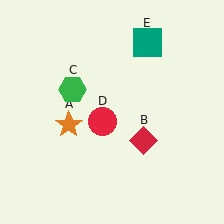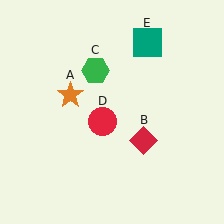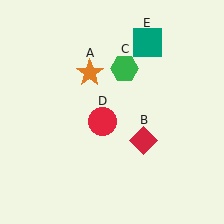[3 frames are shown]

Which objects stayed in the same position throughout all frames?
Red diamond (object B) and red circle (object D) and teal square (object E) remained stationary.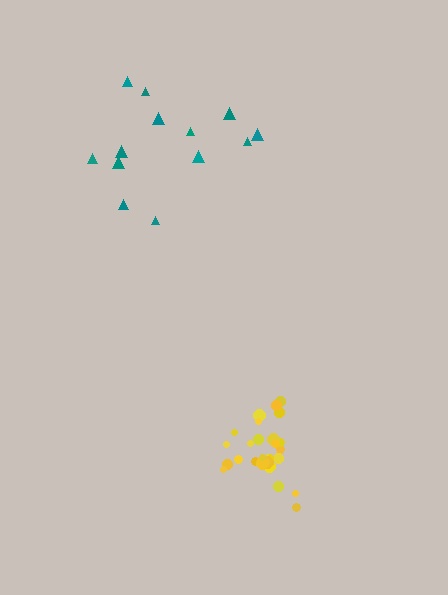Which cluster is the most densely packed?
Yellow.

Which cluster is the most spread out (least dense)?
Teal.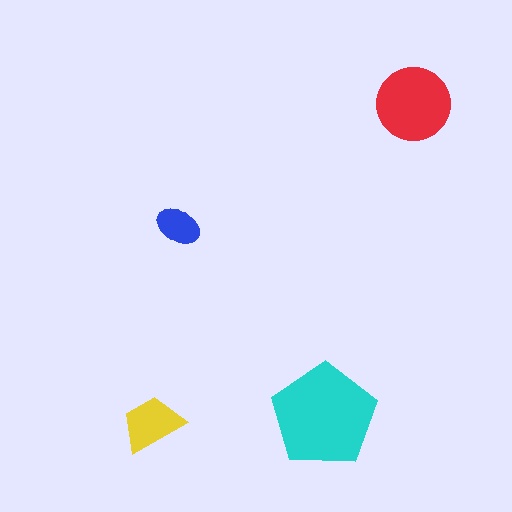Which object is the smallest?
The blue ellipse.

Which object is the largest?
The cyan pentagon.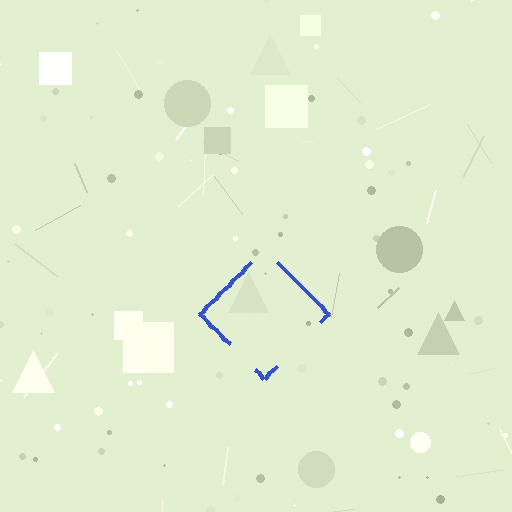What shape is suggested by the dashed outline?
The dashed outline suggests a diamond.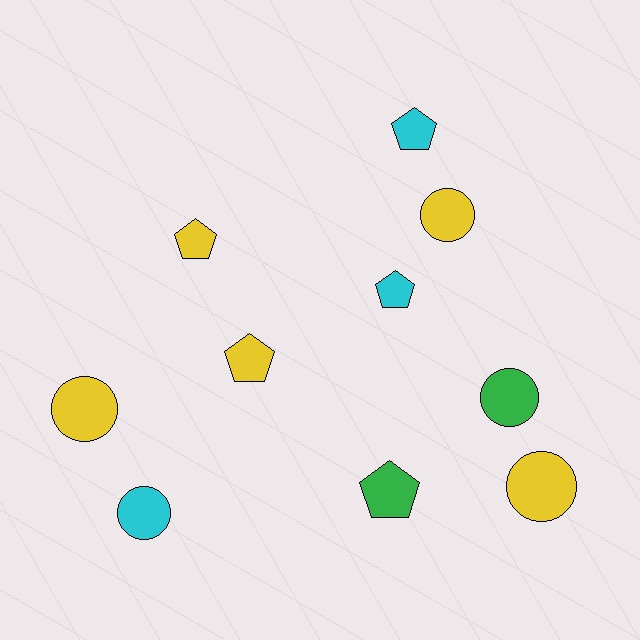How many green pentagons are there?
There is 1 green pentagon.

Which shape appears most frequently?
Circle, with 5 objects.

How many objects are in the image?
There are 10 objects.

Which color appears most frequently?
Yellow, with 5 objects.